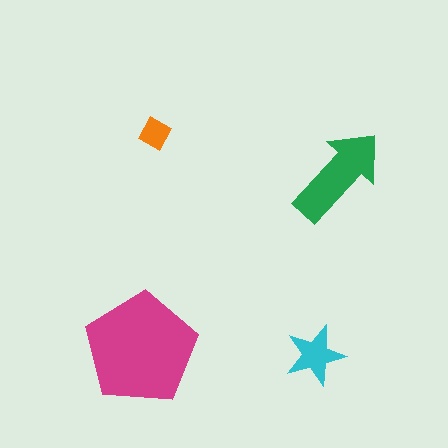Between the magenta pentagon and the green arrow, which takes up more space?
The magenta pentagon.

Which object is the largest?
The magenta pentagon.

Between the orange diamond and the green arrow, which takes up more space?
The green arrow.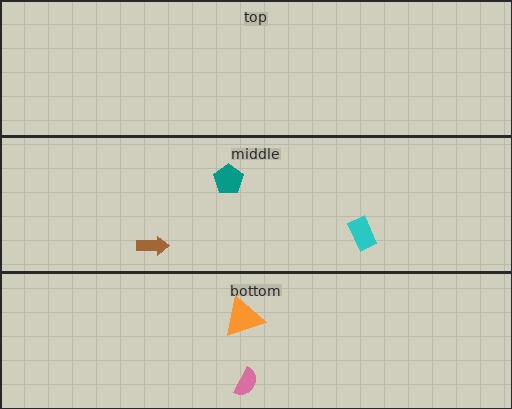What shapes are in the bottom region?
The pink semicircle, the orange triangle.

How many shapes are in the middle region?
3.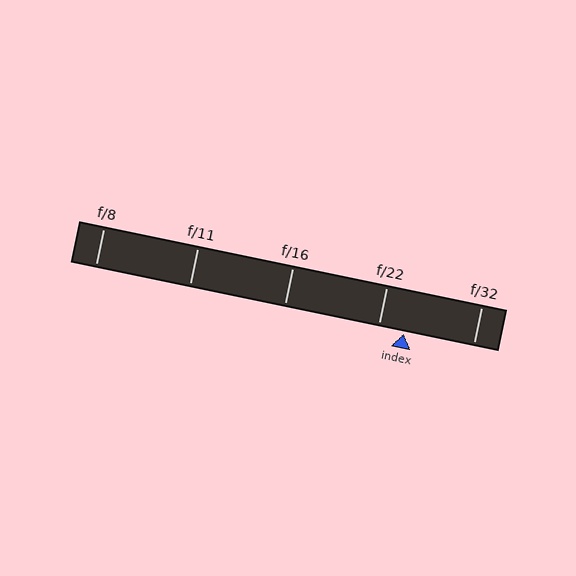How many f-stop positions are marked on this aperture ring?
There are 5 f-stop positions marked.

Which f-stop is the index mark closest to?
The index mark is closest to f/22.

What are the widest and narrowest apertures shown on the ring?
The widest aperture shown is f/8 and the narrowest is f/32.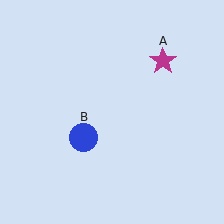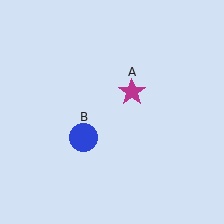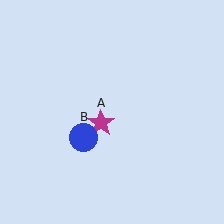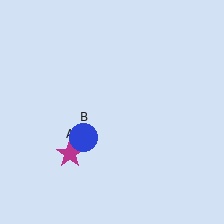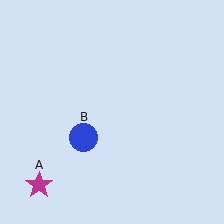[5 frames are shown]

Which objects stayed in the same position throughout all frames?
Blue circle (object B) remained stationary.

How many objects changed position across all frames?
1 object changed position: magenta star (object A).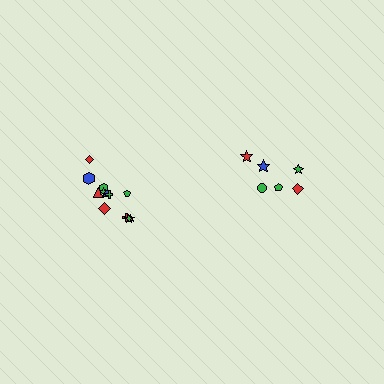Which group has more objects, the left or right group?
The left group.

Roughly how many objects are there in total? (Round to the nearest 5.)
Roughly 20 objects in total.